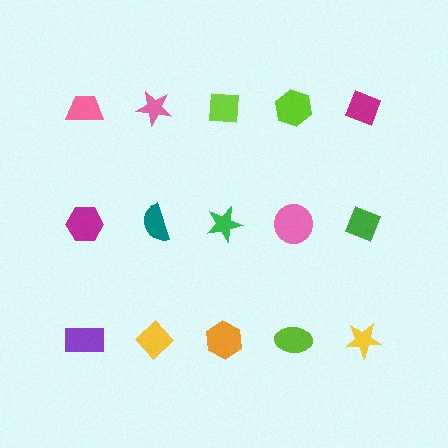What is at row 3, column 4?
A lime ellipse.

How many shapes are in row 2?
5 shapes.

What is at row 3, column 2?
A yellow diamond.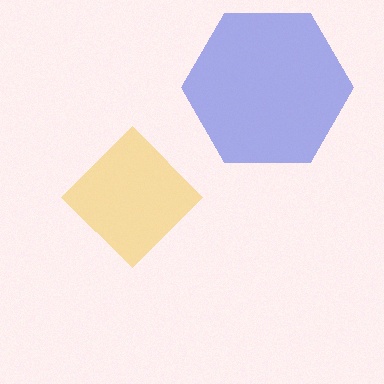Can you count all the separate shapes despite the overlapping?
Yes, there are 2 separate shapes.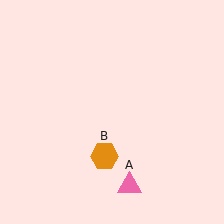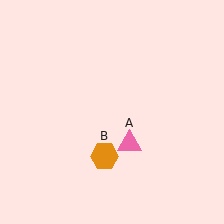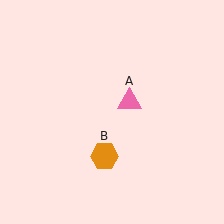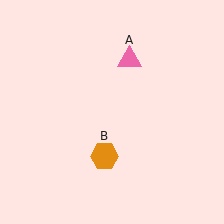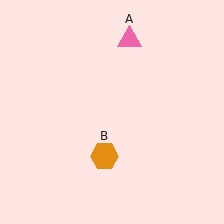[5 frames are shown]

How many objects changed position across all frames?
1 object changed position: pink triangle (object A).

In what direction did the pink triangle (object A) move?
The pink triangle (object A) moved up.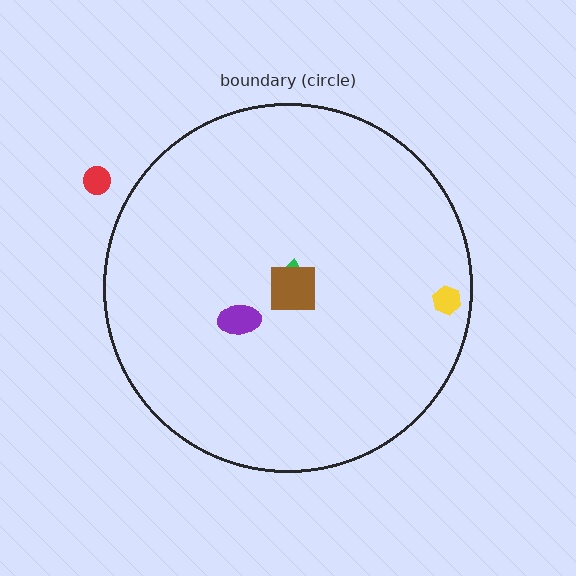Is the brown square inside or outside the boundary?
Inside.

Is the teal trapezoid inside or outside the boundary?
Inside.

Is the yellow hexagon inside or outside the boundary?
Inside.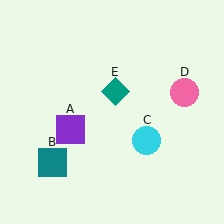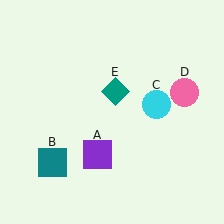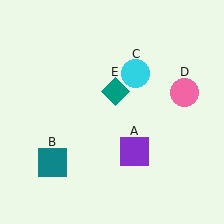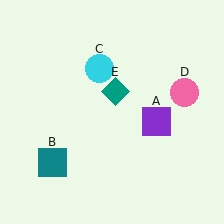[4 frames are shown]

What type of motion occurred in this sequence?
The purple square (object A), cyan circle (object C) rotated counterclockwise around the center of the scene.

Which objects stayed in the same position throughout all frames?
Teal square (object B) and pink circle (object D) and teal diamond (object E) remained stationary.